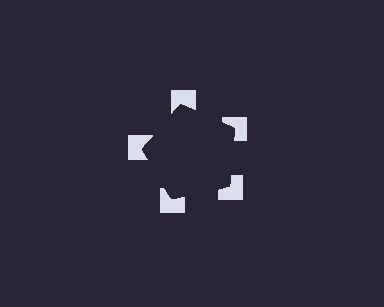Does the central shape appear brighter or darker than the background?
It typically appears slightly darker than the background, even though no actual brightness change is drawn.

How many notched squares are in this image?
There are 5 — one at each vertex of the illusory pentagon.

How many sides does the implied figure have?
5 sides.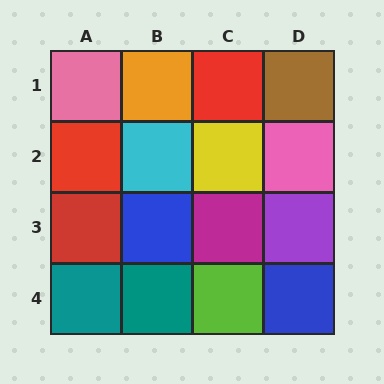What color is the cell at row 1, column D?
Brown.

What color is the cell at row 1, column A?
Pink.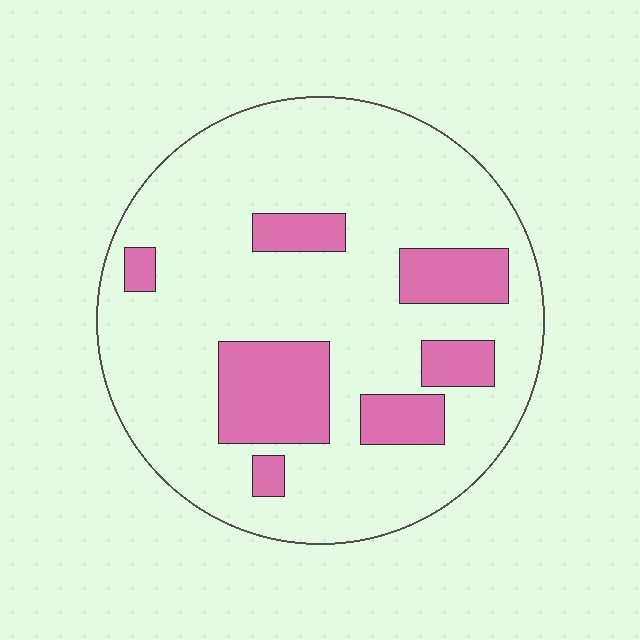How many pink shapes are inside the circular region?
7.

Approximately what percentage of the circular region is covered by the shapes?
Approximately 20%.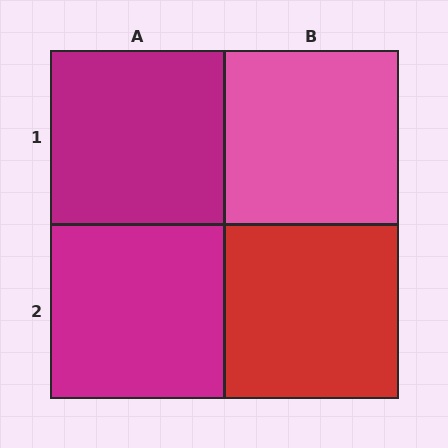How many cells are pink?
1 cell is pink.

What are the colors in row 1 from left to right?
Magenta, pink.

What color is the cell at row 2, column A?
Magenta.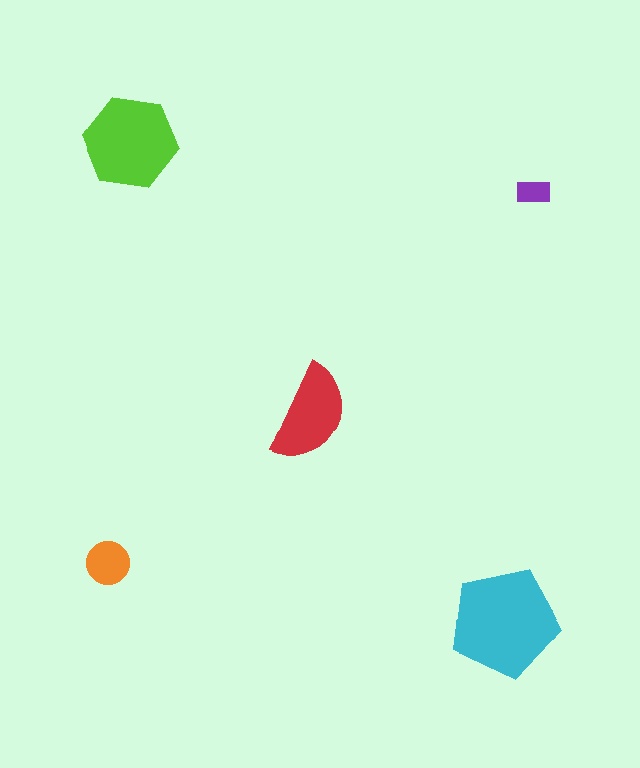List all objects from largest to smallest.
The cyan pentagon, the lime hexagon, the red semicircle, the orange circle, the purple rectangle.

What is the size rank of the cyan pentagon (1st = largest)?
1st.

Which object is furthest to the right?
The purple rectangle is rightmost.